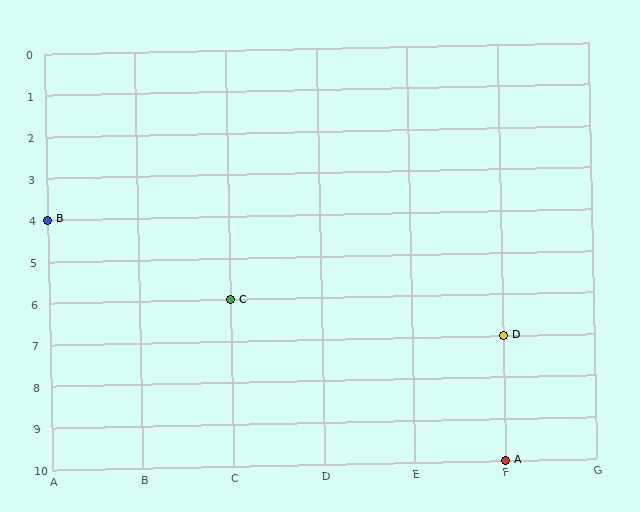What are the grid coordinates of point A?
Point A is at grid coordinates (F, 10).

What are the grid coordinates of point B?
Point B is at grid coordinates (A, 4).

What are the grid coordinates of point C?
Point C is at grid coordinates (C, 6).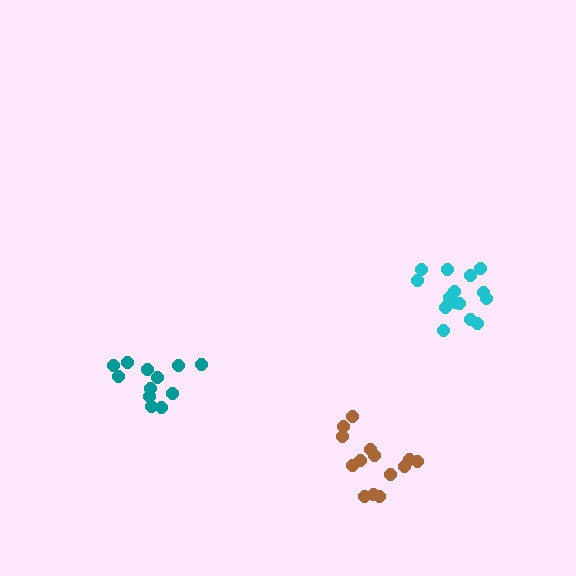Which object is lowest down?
The brown cluster is bottommost.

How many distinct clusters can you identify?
There are 3 distinct clusters.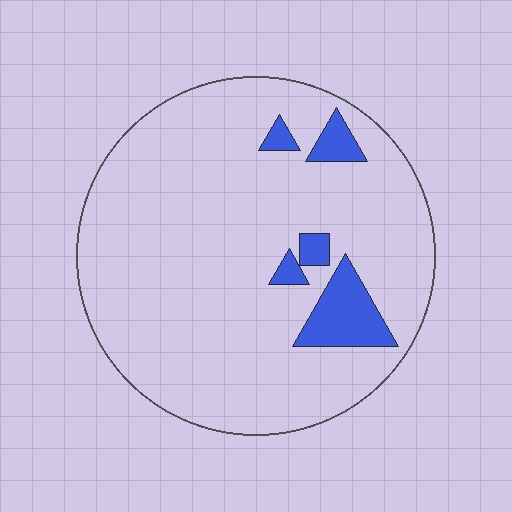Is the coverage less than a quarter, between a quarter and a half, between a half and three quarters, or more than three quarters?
Less than a quarter.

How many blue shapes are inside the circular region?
5.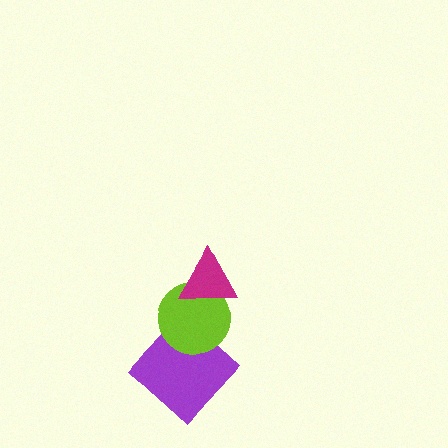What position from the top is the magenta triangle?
The magenta triangle is 1st from the top.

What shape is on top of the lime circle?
The magenta triangle is on top of the lime circle.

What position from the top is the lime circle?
The lime circle is 2nd from the top.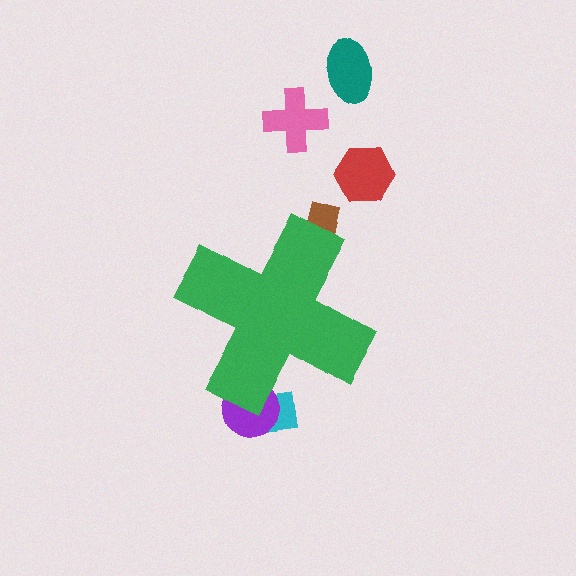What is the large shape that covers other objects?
A green cross.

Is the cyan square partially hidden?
Yes, the cyan square is partially hidden behind the green cross.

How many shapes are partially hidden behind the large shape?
3 shapes are partially hidden.